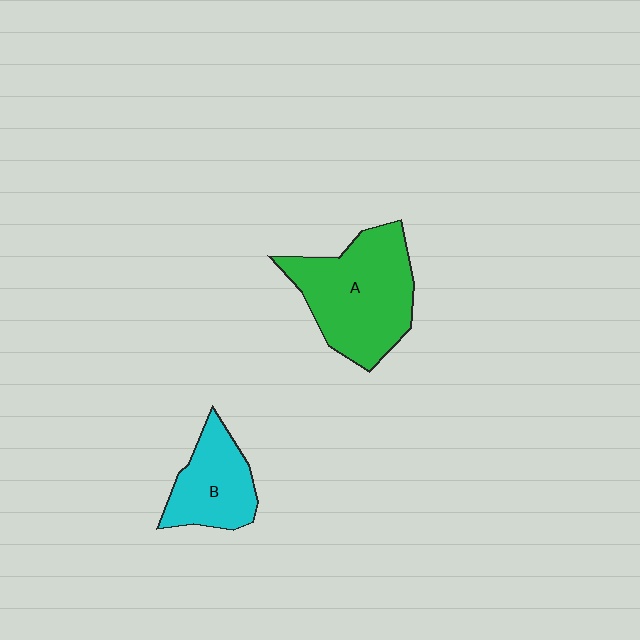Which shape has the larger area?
Shape A (green).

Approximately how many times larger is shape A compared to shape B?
Approximately 1.7 times.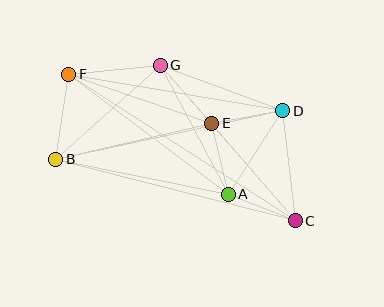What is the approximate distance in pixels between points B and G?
The distance between B and G is approximately 140 pixels.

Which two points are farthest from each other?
Points C and F are farthest from each other.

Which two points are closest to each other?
Points A and C are closest to each other.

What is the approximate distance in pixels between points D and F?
The distance between D and F is approximately 217 pixels.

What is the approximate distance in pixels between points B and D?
The distance between B and D is approximately 232 pixels.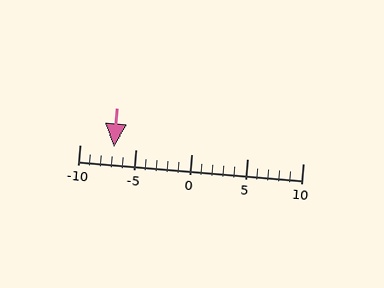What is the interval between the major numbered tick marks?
The major tick marks are spaced 5 units apart.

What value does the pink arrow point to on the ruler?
The pink arrow points to approximately -7.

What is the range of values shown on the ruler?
The ruler shows values from -10 to 10.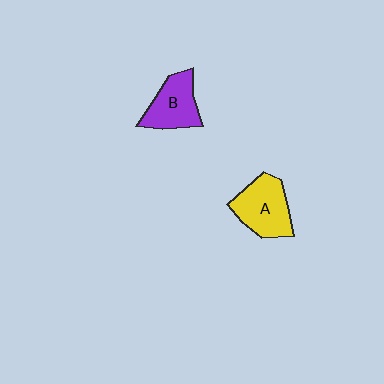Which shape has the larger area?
Shape A (yellow).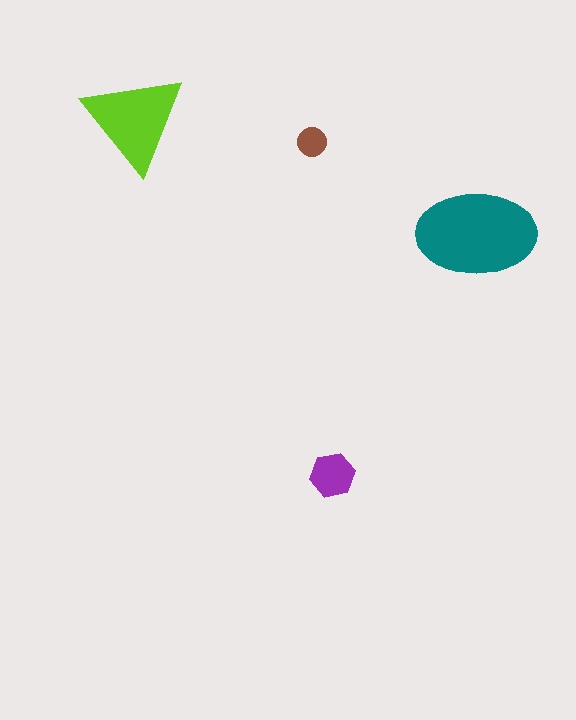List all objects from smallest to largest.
The brown circle, the purple hexagon, the lime triangle, the teal ellipse.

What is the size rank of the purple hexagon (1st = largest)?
3rd.